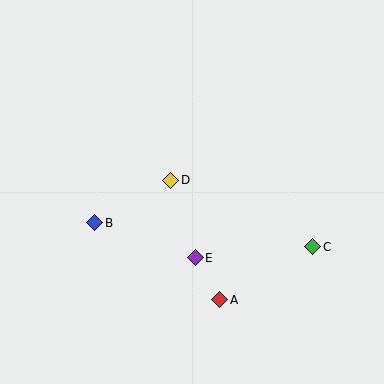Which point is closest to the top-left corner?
Point B is closest to the top-left corner.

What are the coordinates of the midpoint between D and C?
The midpoint between D and C is at (242, 214).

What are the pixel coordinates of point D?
Point D is at (171, 180).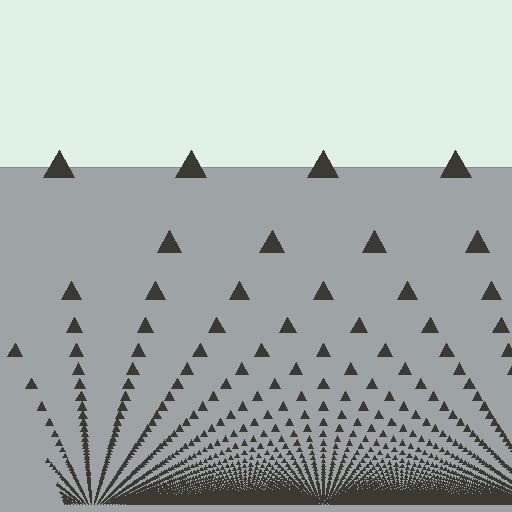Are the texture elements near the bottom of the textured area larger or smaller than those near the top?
Smaller. The gradient is inverted — elements near the bottom are smaller and denser.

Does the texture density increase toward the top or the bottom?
Density increases toward the bottom.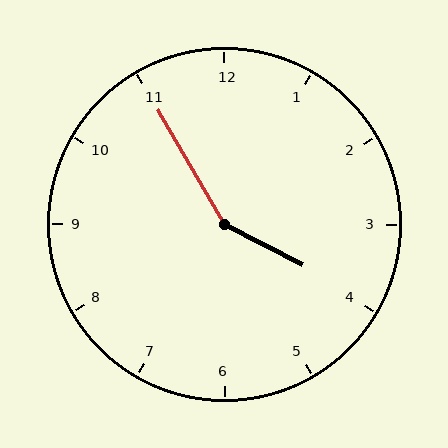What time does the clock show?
3:55.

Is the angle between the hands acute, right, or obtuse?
It is obtuse.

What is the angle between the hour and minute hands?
Approximately 148 degrees.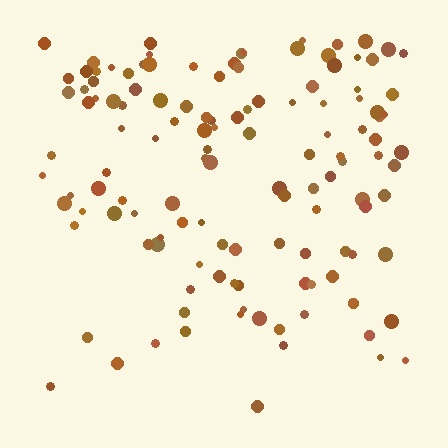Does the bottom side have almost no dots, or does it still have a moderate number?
Still a moderate number, just noticeably fewer than the top.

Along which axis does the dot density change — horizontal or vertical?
Vertical.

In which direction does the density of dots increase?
From bottom to top, with the top side densest.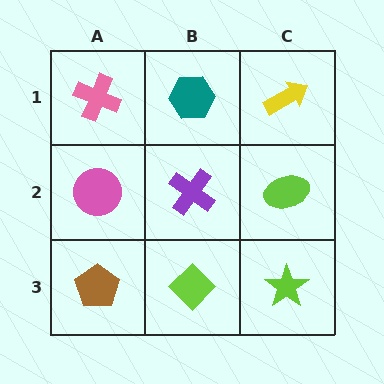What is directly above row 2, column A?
A pink cross.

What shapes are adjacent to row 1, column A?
A pink circle (row 2, column A), a teal hexagon (row 1, column B).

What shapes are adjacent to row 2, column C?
A yellow arrow (row 1, column C), a lime star (row 3, column C), a purple cross (row 2, column B).